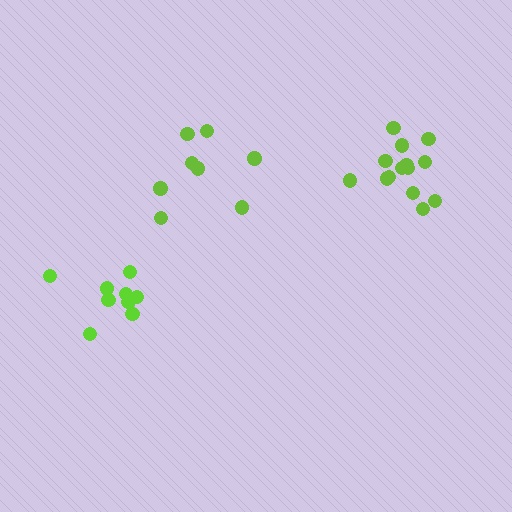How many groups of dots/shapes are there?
There are 3 groups.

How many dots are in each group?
Group 1: 9 dots, Group 2: 14 dots, Group 3: 8 dots (31 total).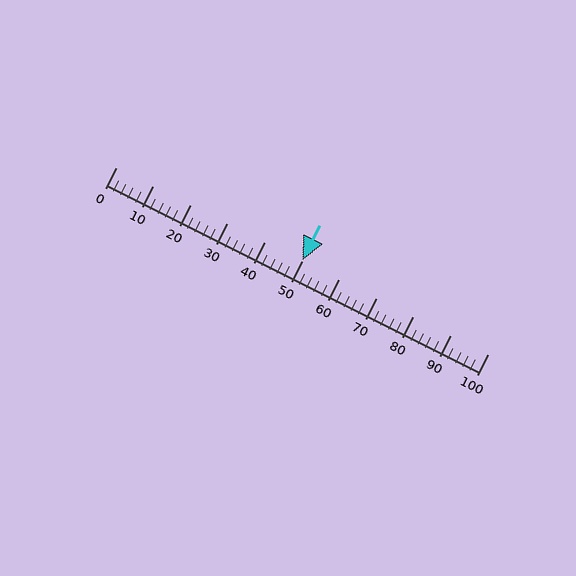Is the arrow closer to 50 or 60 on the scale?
The arrow is closer to 50.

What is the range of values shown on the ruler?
The ruler shows values from 0 to 100.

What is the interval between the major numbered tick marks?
The major tick marks are spaced 10 units apart.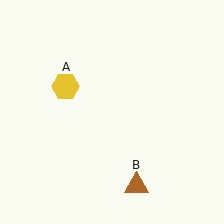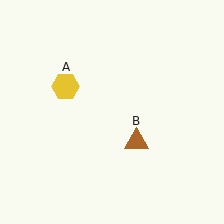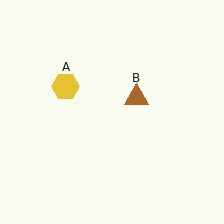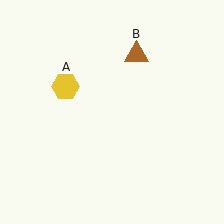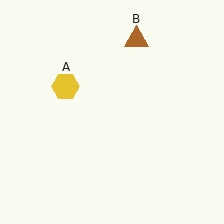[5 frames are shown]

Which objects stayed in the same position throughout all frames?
Yellow hexagon (object A) remained stationary.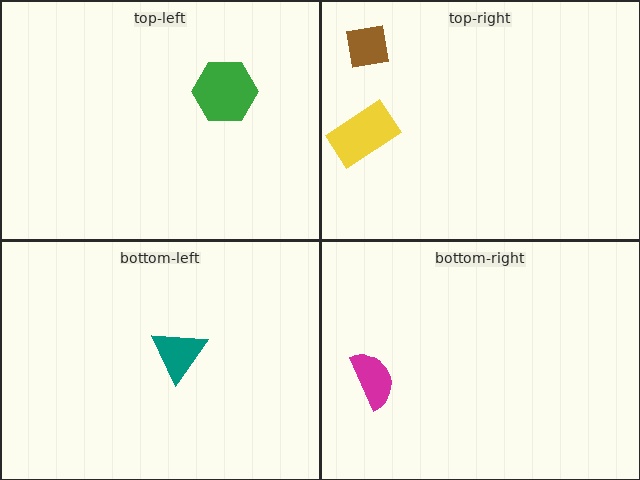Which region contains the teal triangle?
The bottom-left region.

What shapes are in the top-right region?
The yellow rectangle, the brown square.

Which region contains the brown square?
The top-right region.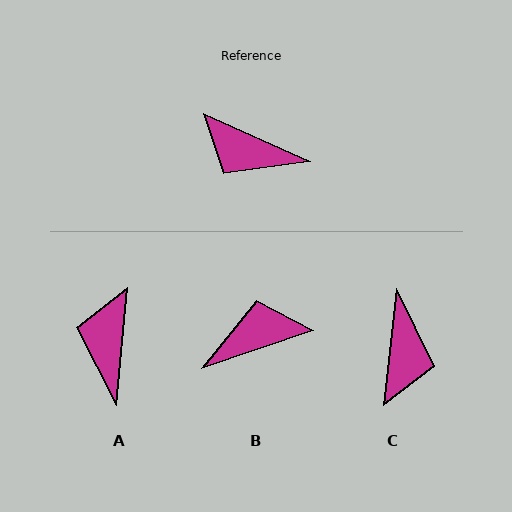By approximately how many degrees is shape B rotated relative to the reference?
Approximately 137 degrees clockwise.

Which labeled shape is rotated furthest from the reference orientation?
B, about 137 degrees away.